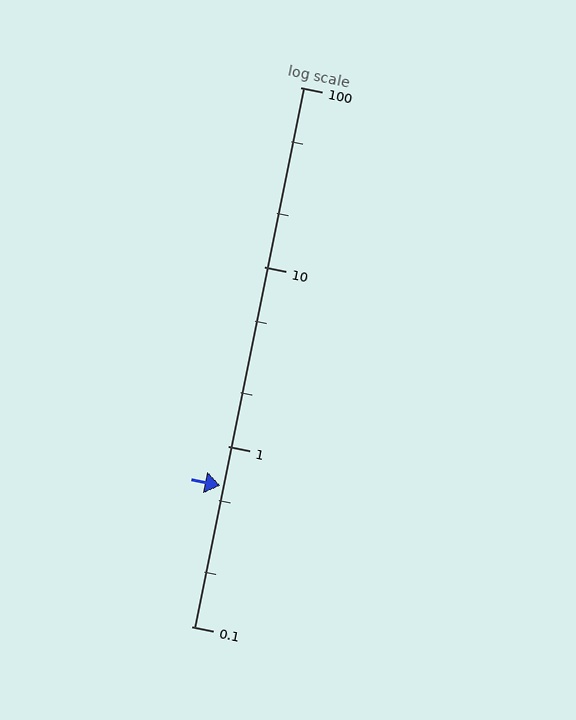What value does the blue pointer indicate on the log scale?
The pointer indicates approximately 0.61.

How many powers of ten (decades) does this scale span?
The scale spans 3 decades, from 0.1 to 100.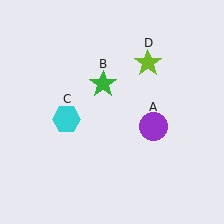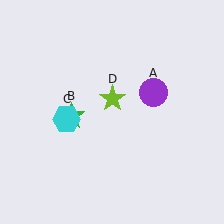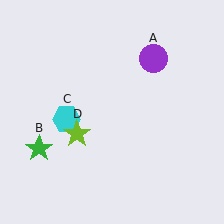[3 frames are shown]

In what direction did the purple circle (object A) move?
The purple circle (object A) moved up.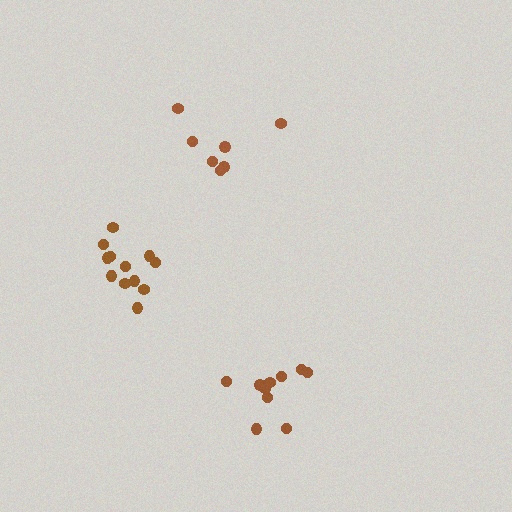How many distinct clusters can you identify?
There are 3 distinct clusters.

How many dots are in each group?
Group 1: 10 dots, Group 2: 12 dots, Group 3: 7 dots (29 total).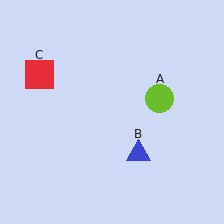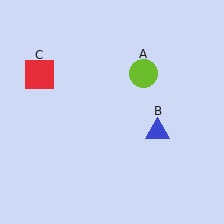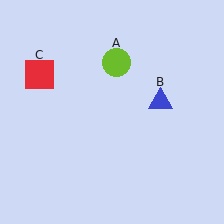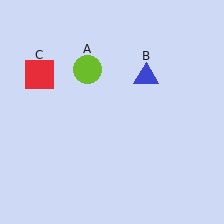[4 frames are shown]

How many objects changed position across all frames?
2 objects changed position: lime circle (object A), blue triangle (object B).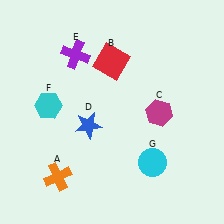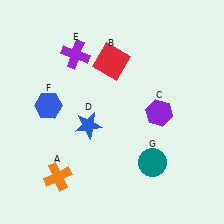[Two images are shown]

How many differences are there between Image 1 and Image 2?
There are 3 differences between the two images.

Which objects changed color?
C changed from magenta to purple. F changed from cyan to blue. G changed from cyan to teal.